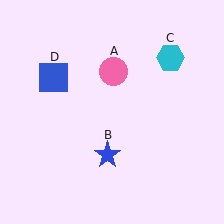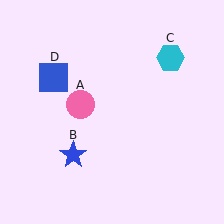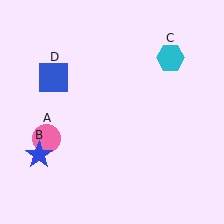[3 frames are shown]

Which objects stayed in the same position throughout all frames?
Cyan hexagon (object C) and blue square (object D) remained stationary.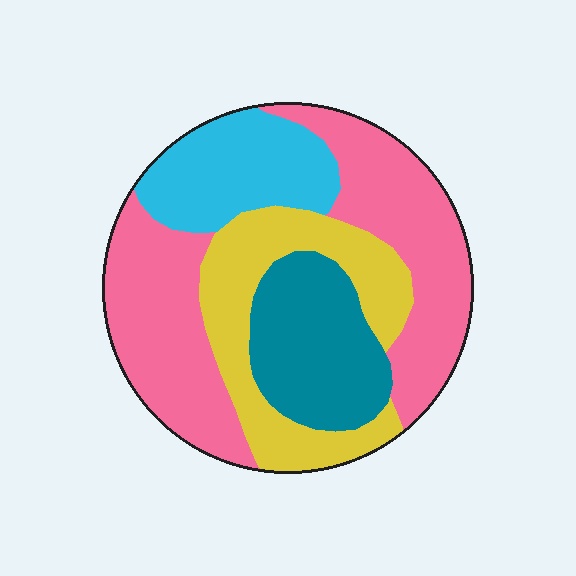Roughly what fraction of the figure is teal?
Teal takes up less than a quarter of the figure.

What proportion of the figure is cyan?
Cyan takes up about one sixth (1/6) of the figure.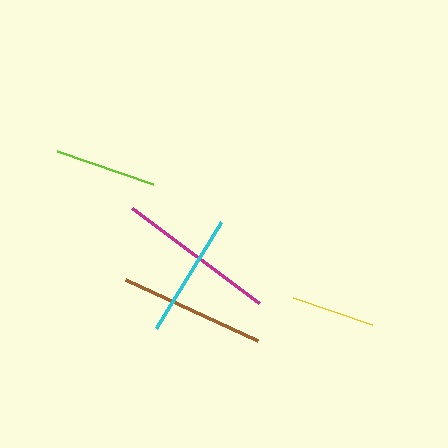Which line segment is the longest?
The magenta line is the longest at approximately 159 pixels.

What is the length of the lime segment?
The lime segment is approximately 101 pixels long.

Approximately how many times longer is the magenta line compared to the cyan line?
The magenta line is approximately 1.3 times the length of the cyan line.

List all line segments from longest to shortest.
From longest to shortest: magenta, brown, cyan, lime, yellow.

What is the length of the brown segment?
The brown segment is approximately 145 pixels long.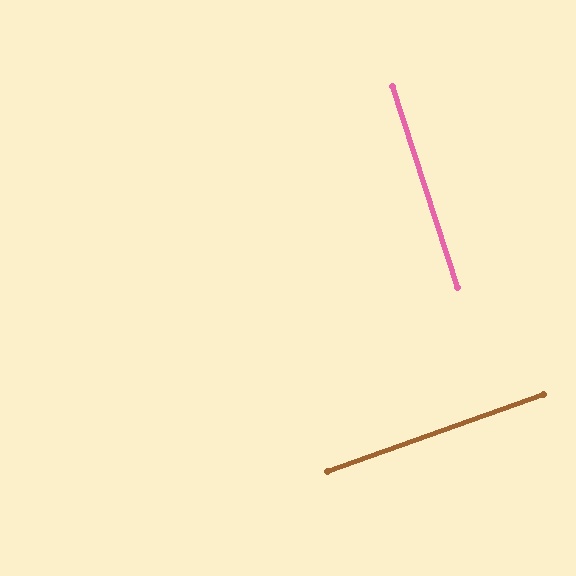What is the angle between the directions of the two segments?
Approximately 88 degrees.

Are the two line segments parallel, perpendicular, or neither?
Perpendicular — they meet at approximately 88°.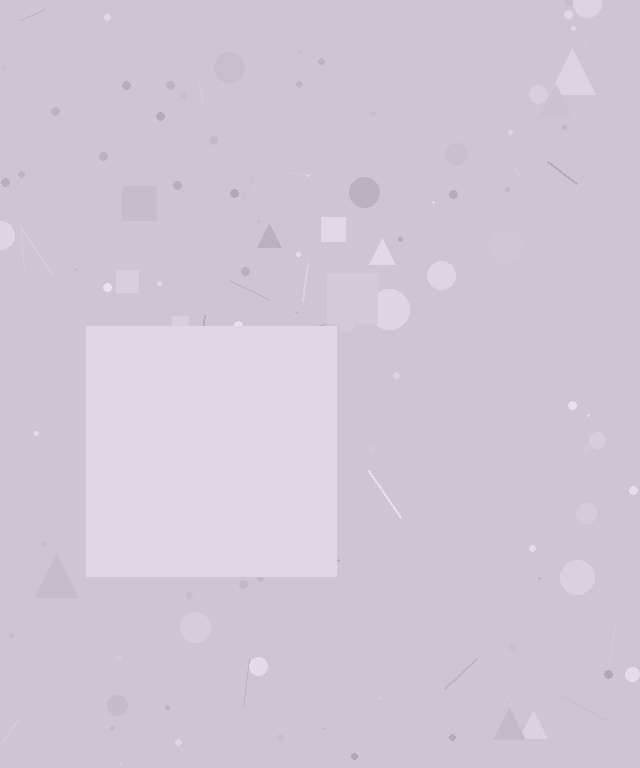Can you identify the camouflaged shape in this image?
The camouflaged shape is a square.